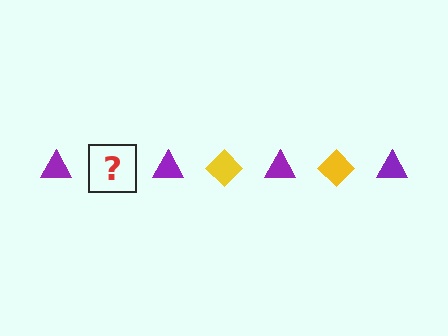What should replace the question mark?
The question mark should be replaced with a yellow diamond.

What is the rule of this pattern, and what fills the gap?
The rule is that the pattern alternates between purple triangle and yellow diamond. The gap should be filled with a yellow diamond.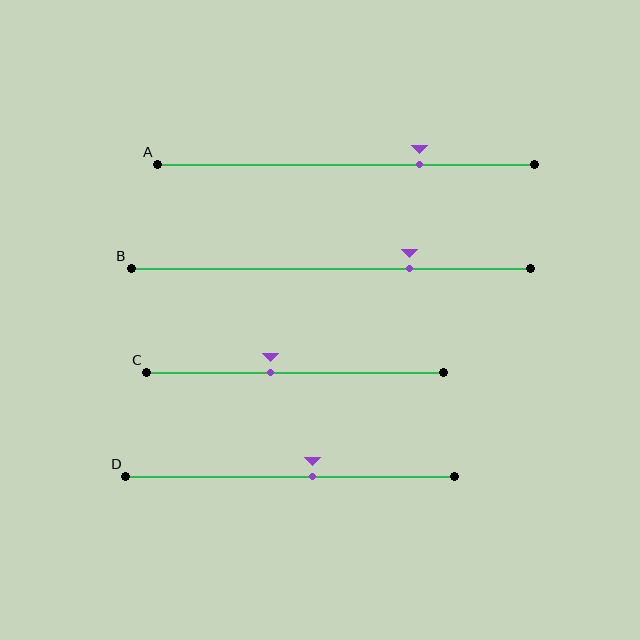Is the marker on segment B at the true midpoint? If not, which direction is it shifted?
No, the marker on segment B is shifted to the right by about 20% of the segment length.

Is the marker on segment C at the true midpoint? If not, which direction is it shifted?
No, the marker on segment C is shifted to the left by about 8% of the segment length.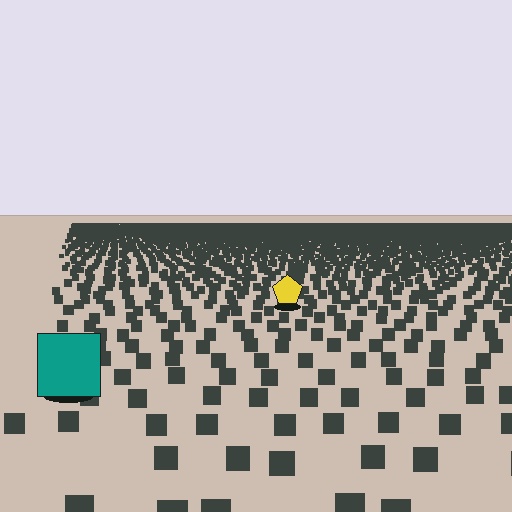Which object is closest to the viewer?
The teal square is closest. The texture marks near it are larger and more spread out.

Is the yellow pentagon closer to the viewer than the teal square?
No. The teal square is closer — you can tell from the texture gradient: the ground texture is coarser near it.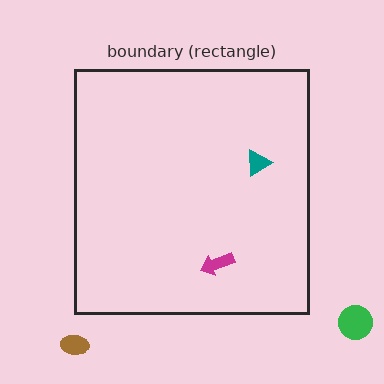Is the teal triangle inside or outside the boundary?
Inside.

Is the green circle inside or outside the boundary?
Outside.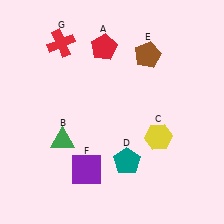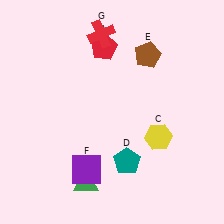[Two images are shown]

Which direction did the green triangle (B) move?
The green triangle (B) moved down.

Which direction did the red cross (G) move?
The red cross (G) moved right.